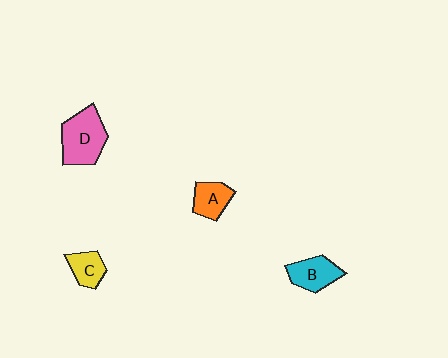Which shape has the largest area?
Shape D (pink).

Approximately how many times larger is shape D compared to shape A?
Approximately 1.7 times.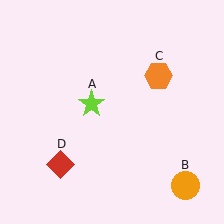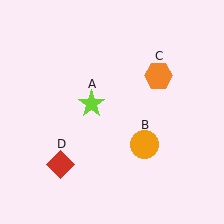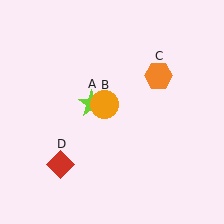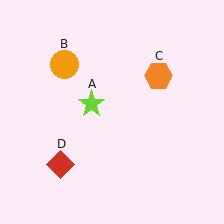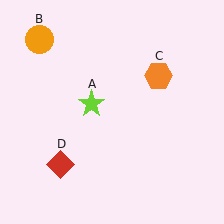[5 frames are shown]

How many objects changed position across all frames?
1 object changed position: orange circle (object B).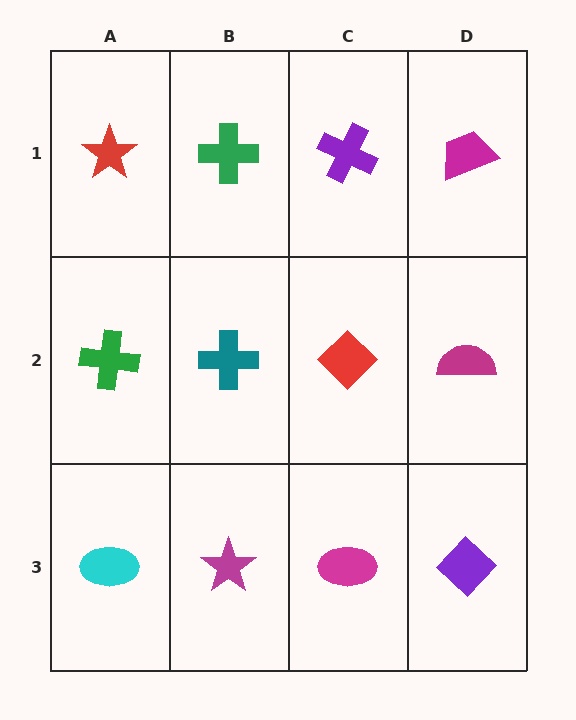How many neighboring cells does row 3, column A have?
2.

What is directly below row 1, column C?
A red diamond.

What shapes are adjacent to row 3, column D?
A magenta semicircle (row 2, column D), a magenta ellipse (row 3, column C).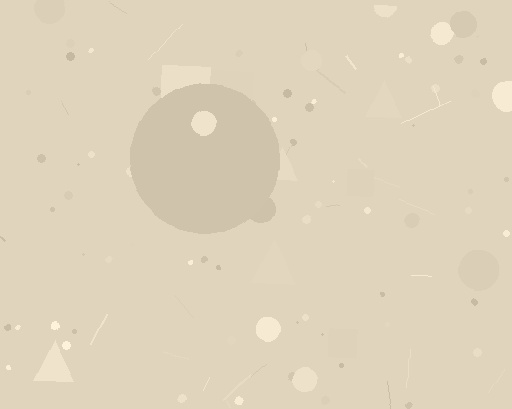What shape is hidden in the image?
A circle is hidden in the image.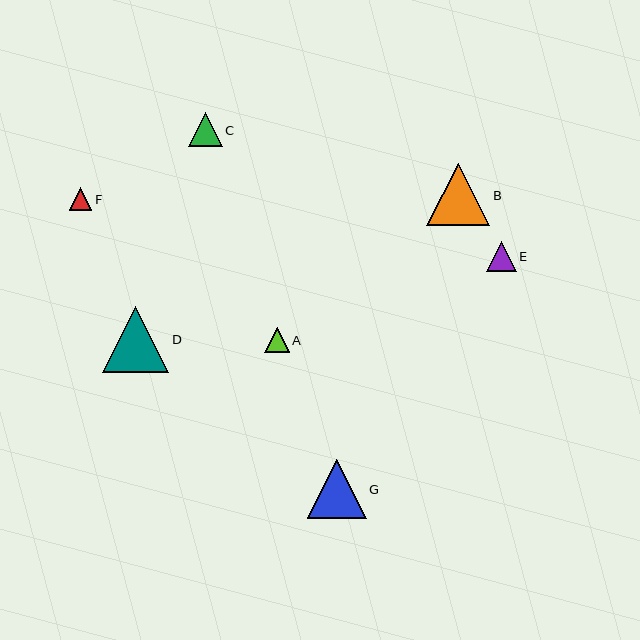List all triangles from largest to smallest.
From largest to smallest: D, B, G, C, E, A, F.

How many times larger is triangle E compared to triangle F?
Triangle E is approximately 1.3 times the size of triangle F.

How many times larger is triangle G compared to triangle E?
Triangle G is approximately 2.0 times the size of triangle E.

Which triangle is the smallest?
Triangle F is the smallest with a size of approximately 23 pixels.